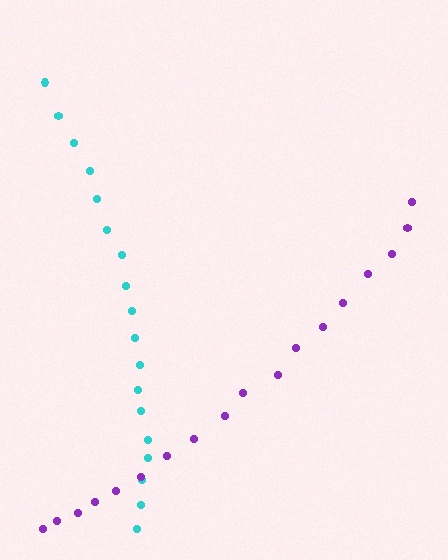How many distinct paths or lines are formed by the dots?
There are 2 distinct paths.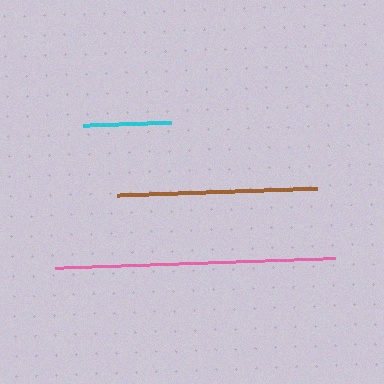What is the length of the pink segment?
The pink segment is approximately 281 pixels long.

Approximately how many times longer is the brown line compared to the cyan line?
The brown line is approximately 2.3 times the length of the cyan line.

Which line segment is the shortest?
The cyan line is the shortest at approximately 88 pixels.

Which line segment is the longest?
The pink line is the longest at approximately 281 pixels.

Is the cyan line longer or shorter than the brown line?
The brown line is longer than the cyan line.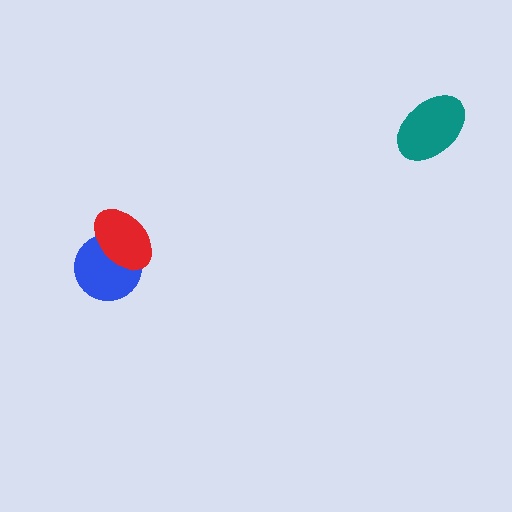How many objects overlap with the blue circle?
1 object overlaps with the blue circle.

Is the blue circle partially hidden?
Yes, it is partially covered by another shape.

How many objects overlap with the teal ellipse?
0 objects overlap with the teal ellipse.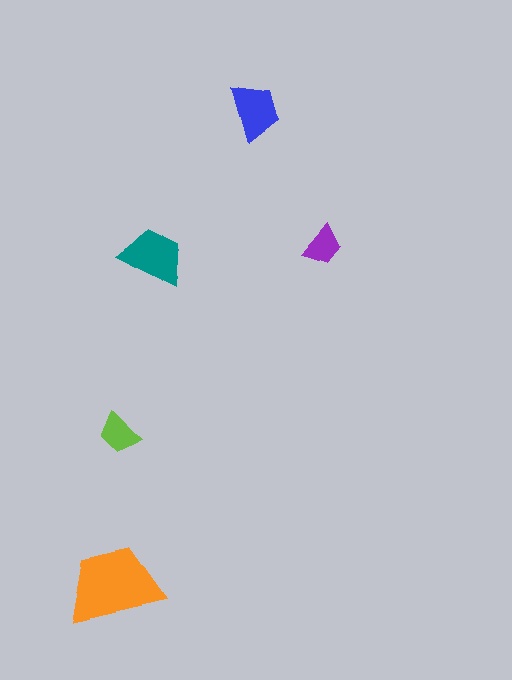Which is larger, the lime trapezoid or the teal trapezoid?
The teal one.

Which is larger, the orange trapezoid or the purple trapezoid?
The orange one.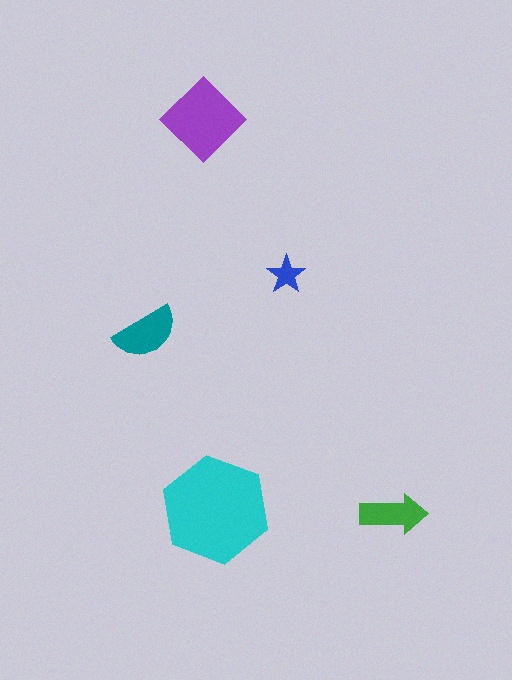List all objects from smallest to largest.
The blue star, the green arrow, the teal semicircle, the purple diamond, the cyan hexagon.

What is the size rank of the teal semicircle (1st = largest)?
3rd.